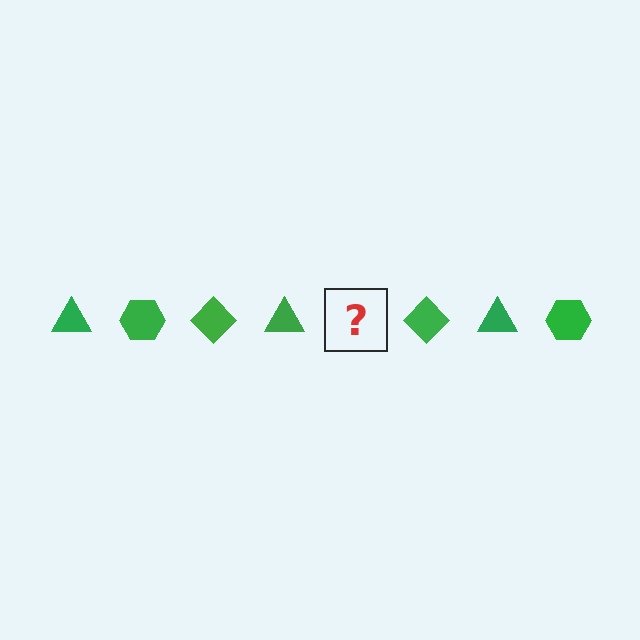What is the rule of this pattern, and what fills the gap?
The rule is that the pattern cycles through triangle, hexagon, diamond shapes in green. The gap should be filled with a green hexagon.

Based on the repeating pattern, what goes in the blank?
The blank should be a green hexagon.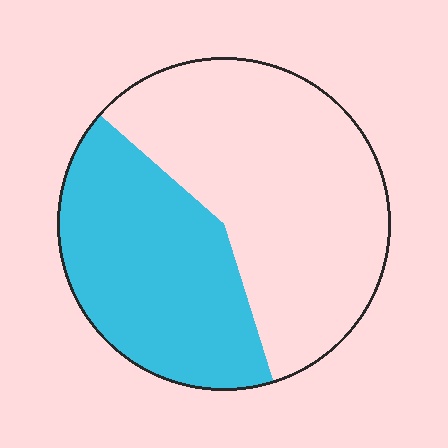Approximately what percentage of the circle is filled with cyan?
Approximately 40%.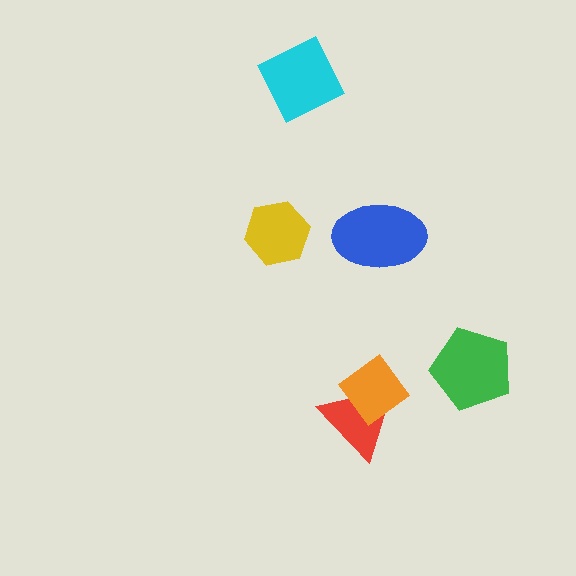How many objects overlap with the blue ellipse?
0 objects overlap with the blue ellipse.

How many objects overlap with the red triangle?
1 object overlaps with the red triangle.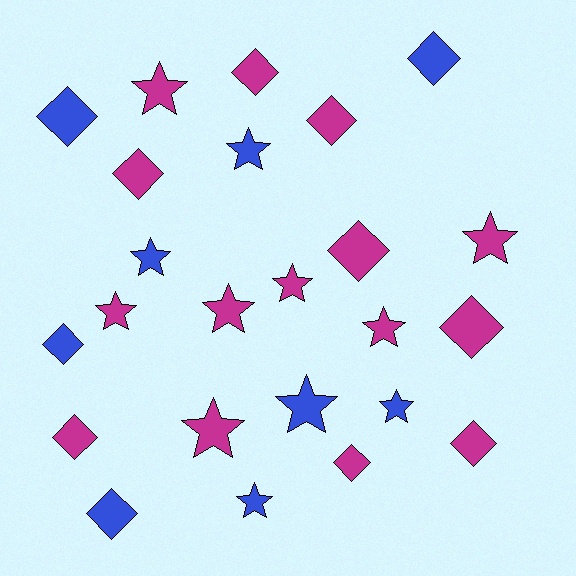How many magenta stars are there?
There are 7 magenta stars.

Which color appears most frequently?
Magenta, with 15 objects.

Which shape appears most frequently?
Star, with 12 objects.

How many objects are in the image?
There are 24 objects.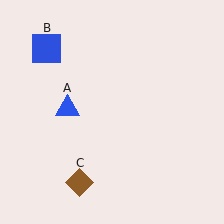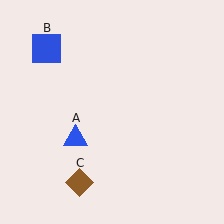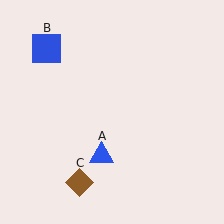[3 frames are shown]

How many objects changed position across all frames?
1 object changed position: blue triangle (object A).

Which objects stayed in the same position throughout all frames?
Blue square (object B) and brown diamond (object C) remained stationary.